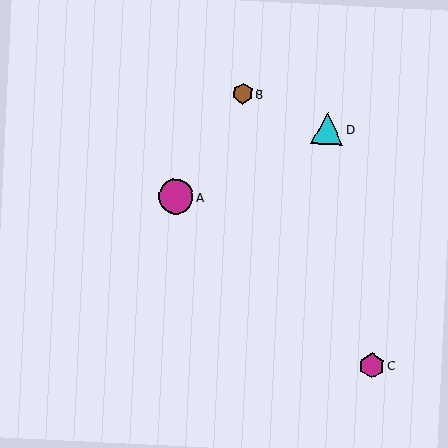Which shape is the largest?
The magenta circle (labeled A) is the largest.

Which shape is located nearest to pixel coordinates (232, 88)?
The brown hexagon (labeled B) at (243, 94) is nearest to that location.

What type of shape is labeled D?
Shape D is a cyan triangle.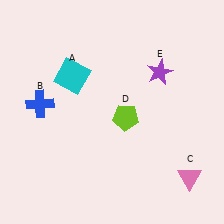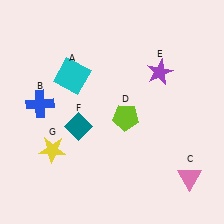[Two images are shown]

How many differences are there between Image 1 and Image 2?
There are 2 differences between the two images.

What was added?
A teal diamond (F), a yellow star (G) were added in Image 2.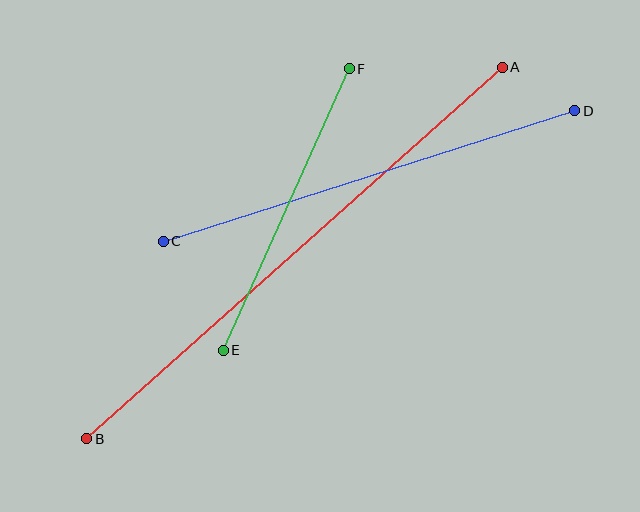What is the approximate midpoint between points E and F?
The midpoint is at approximately (286, 210) pixels.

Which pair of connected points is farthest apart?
Points A and B are farthest apart.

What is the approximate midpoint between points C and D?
The midpoint is at approximately (369, 176) pixels.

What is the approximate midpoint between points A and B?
The midpoint is at approximately (294, 253) pixels.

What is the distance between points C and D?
The distance is approximately 432 pixels.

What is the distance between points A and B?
The distance is approximately 558 pixels.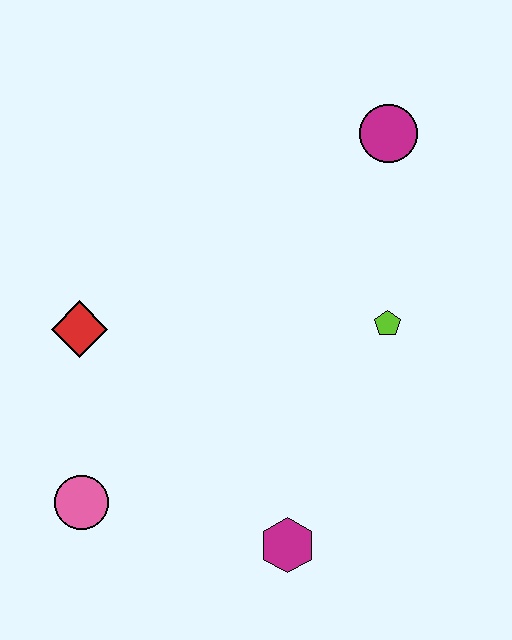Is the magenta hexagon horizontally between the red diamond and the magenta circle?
Yes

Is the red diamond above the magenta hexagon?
Yes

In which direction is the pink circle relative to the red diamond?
The pink circle is below the red diamond.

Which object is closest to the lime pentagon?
The magenta circle is closest to the lime pentagon.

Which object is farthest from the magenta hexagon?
The magenta circle is farthest from the magenta hexagon.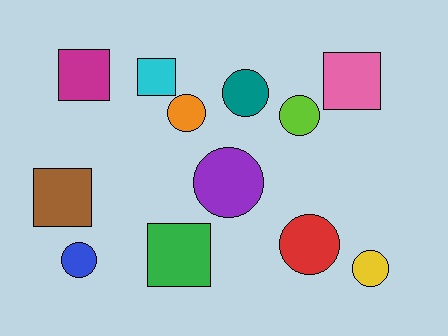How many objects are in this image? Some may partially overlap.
There are 12 objects.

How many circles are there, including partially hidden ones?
There are 7 circles.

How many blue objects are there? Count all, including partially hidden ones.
There is 1 blue object.